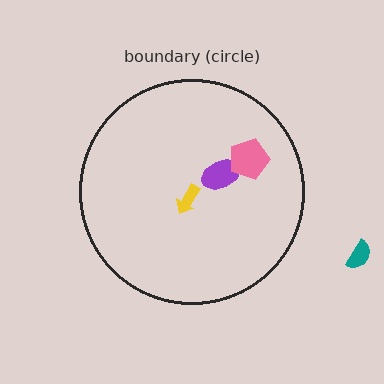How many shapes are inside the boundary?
3 inside, 1 outside.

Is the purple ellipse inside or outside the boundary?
Inside.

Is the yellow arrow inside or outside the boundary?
Inside.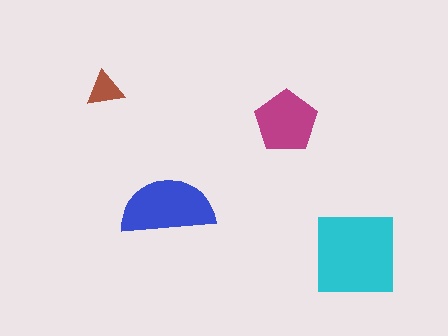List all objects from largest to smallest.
The cyan square, the blue semicircle, the magenta pentagon, the brown triangle.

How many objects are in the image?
There are 4 objects in the image.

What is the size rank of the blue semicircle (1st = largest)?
2nd.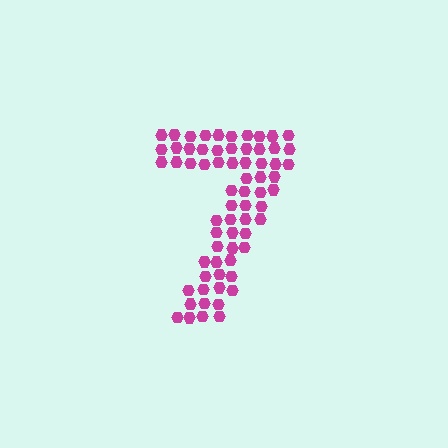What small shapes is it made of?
It is made of small hexagons.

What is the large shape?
The large shape is the digit 7.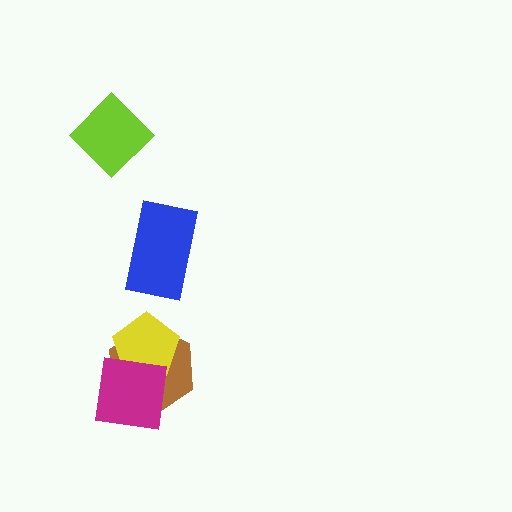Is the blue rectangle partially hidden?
No, no other shape covers it.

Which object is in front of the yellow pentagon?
The magenta square is in front of the yellow pentagon.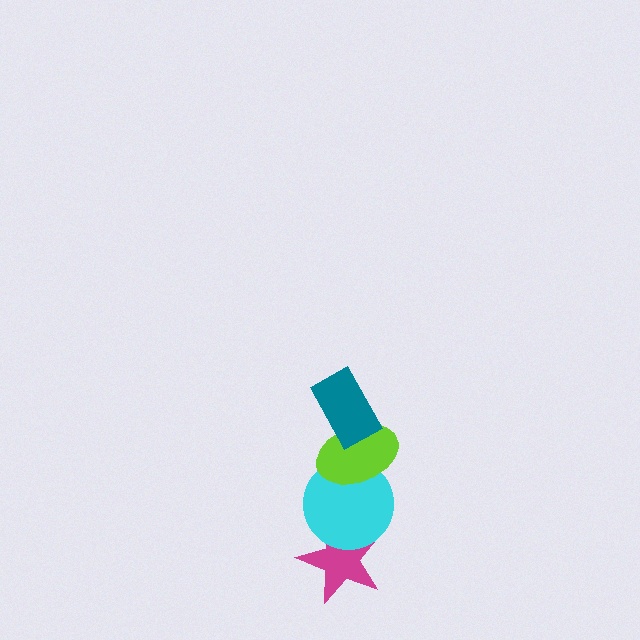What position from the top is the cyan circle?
The cyan circle is 3rd from the top.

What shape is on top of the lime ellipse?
The teal rectangle is on top of the lime ellipse.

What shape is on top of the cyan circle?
The lime ellipse is on top of the cyan circle.